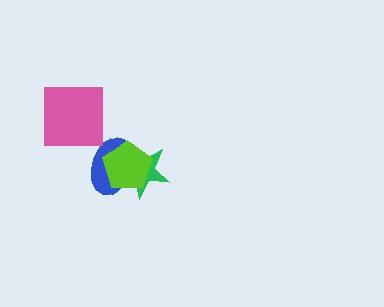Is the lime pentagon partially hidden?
No, no other shape covers it.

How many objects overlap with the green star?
2 objects overlap with the green star.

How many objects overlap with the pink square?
0 objects overlap with the pink square.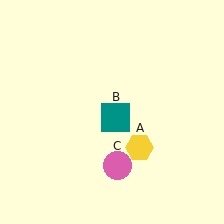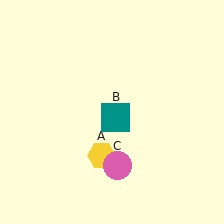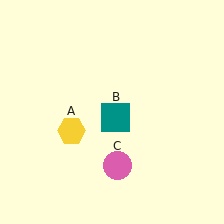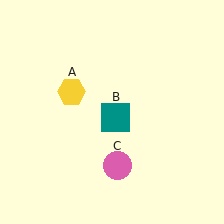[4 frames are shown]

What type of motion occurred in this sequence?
The yellow hexagon (object A) rotated clockwise around the center of the scene.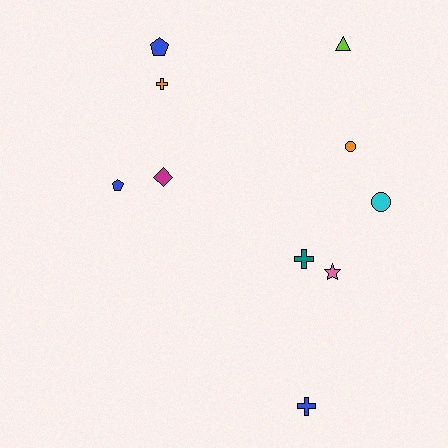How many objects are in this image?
There are 10 objects.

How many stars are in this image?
There is 1 star.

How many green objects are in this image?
There are no green objects.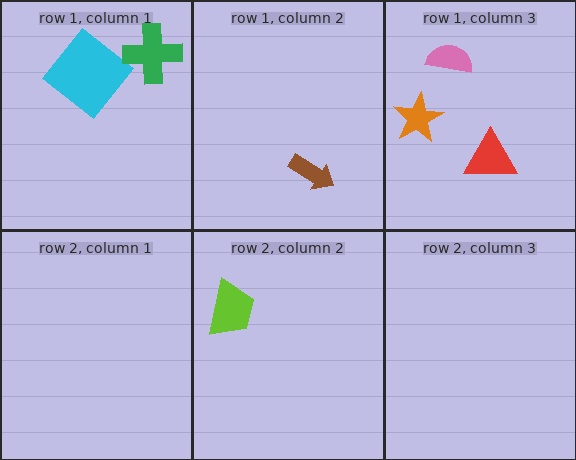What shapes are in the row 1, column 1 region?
The cyan diamond, the green cross.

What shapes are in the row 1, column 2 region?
The brown arrow.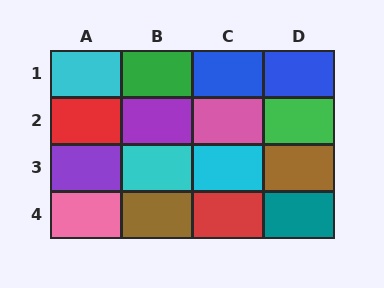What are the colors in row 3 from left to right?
Purple, cyan, cyan, brown.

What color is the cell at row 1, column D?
Blue.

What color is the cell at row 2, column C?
Pink.